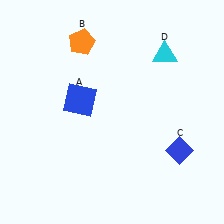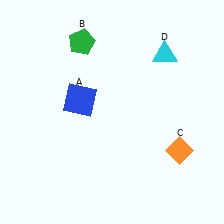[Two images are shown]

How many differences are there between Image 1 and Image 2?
There are 2 differences between the two images.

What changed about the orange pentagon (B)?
In Image 1, B is orange. In Image 2, it changed to green.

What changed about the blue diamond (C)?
In Image 1, C is blue. In Image 2, it changed to orange.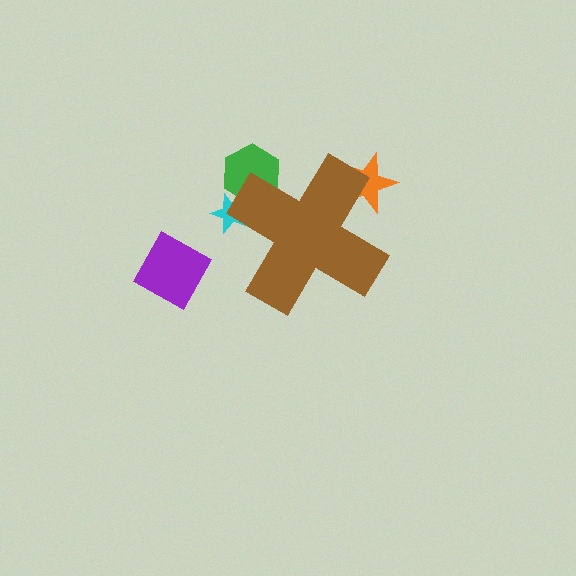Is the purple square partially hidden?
No, the purple square is fully visible.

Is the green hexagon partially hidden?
Yes, the green hexagon is partially hidden behind the brown cross.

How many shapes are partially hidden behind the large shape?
3 shapes are partially hidden.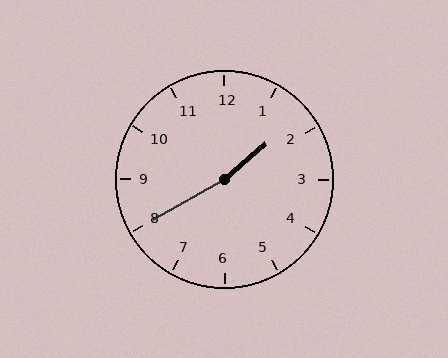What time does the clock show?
1:40.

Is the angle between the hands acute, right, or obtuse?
It is obtuse.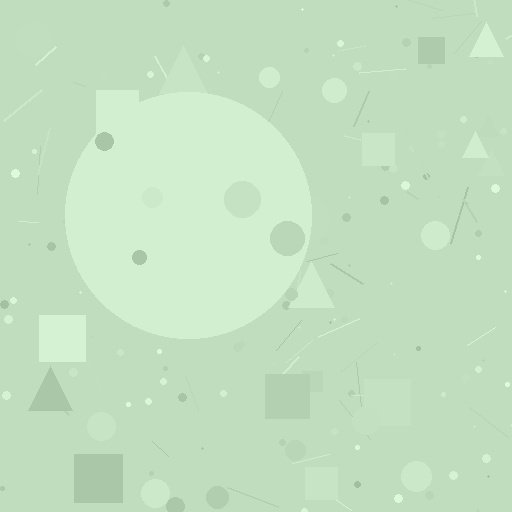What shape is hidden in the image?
A circle is hidden in the image.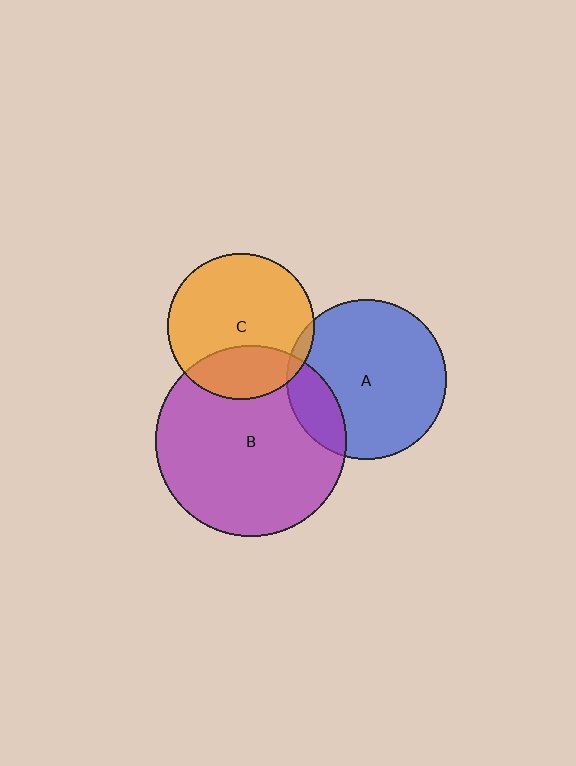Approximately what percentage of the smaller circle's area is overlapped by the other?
Approximately 25%.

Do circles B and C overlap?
Yes.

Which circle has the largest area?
Circle B (purple).